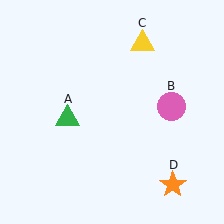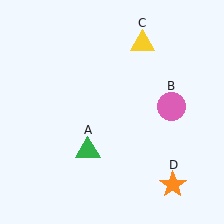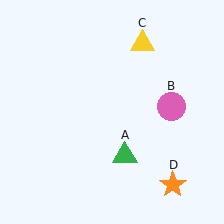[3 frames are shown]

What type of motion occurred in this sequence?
The green triangle (object A) rotated counterclockwise around the center of the scene.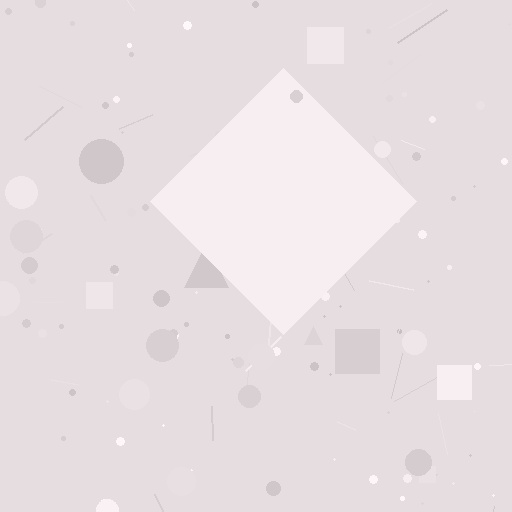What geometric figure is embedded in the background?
A diamond is embedded in the background.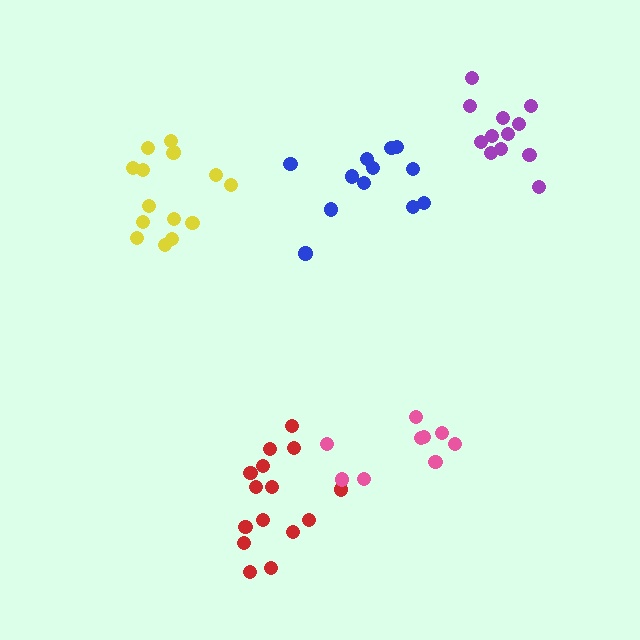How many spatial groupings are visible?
There are 5 spatial groupings.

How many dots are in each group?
Group 1: 15 dots, Group 2: 12 dots, Group 3: 12 dots, Group 4: 9 dots, Group 5: 15 dots (63 total).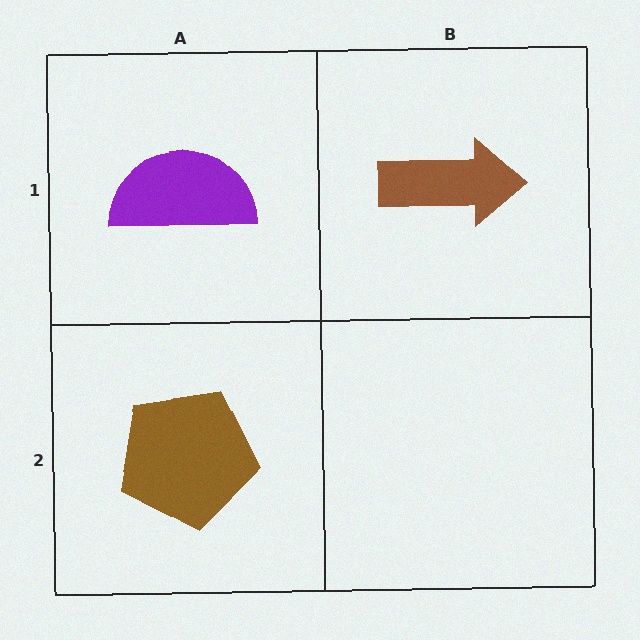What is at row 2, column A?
A brown pentagon.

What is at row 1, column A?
A purple semicircle.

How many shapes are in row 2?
1 shape.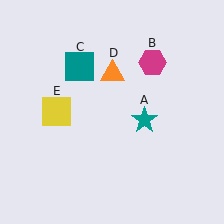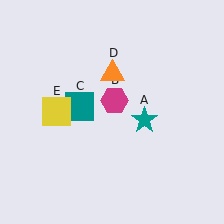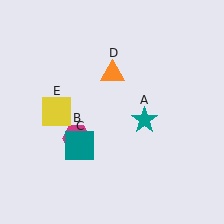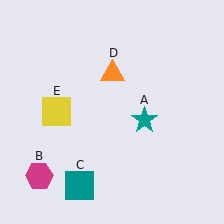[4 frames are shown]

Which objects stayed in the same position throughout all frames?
Teal star (object A) and orange triangle (object D) and yellow square (object E) remained stationary.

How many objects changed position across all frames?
2 objects changed position: magenta hexagon (object B), teal square (object C).